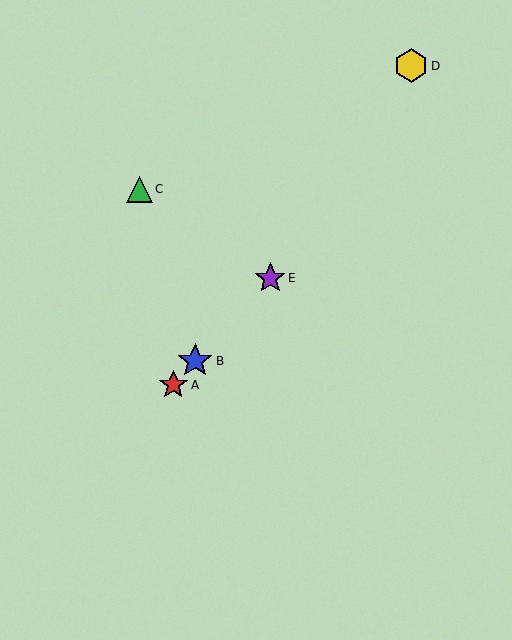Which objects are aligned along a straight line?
Objects A, B, E are aligned along a straight line.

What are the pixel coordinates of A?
Object A is at (173, 385).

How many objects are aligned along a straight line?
3 objects (A, B, E) are aligned along a straight line.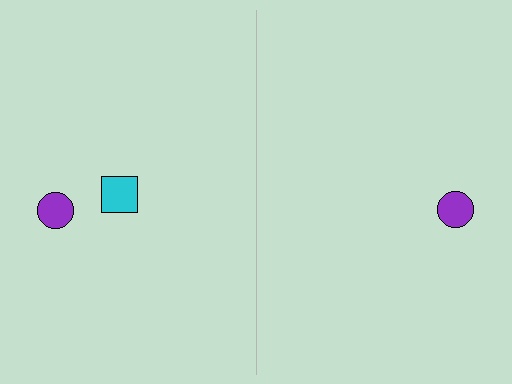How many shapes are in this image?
There are 3 shapes in this image.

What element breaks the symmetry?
A cyan square is missing from the right side.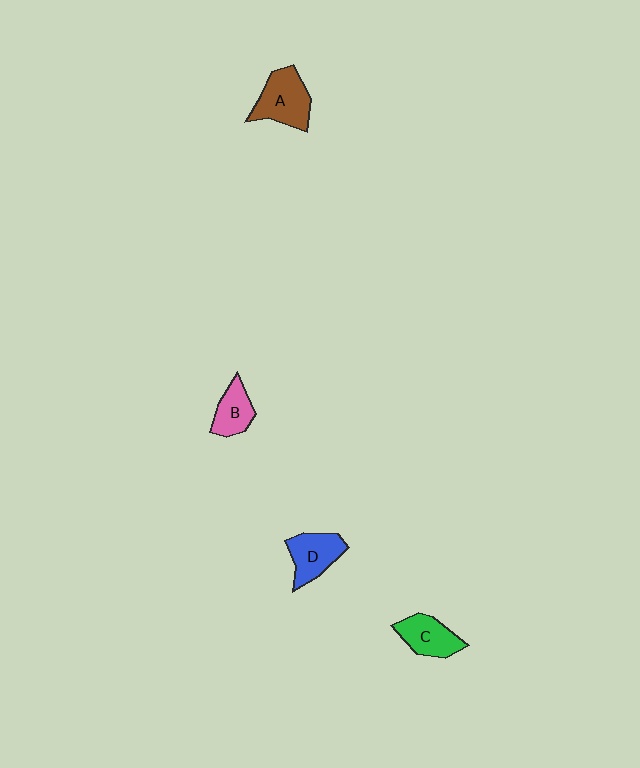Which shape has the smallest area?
Shape B (pink).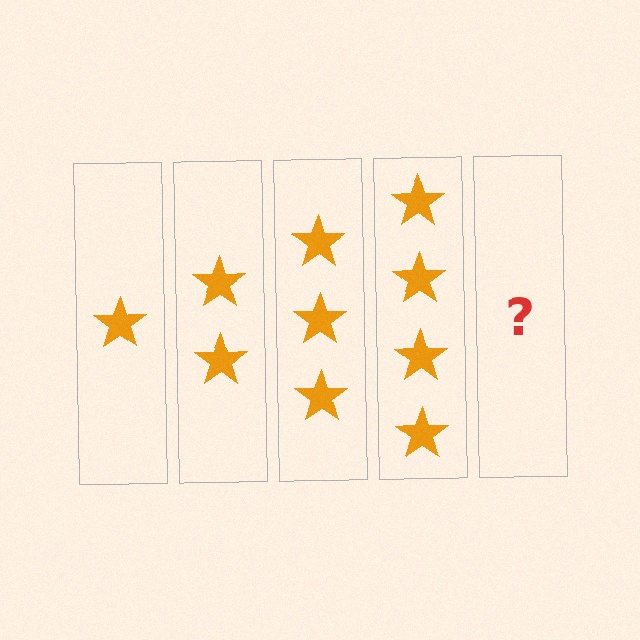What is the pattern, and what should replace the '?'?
The pattern is that each step adds one more star. The '?' should be 5 stars.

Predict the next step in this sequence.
The next step is 5 stars.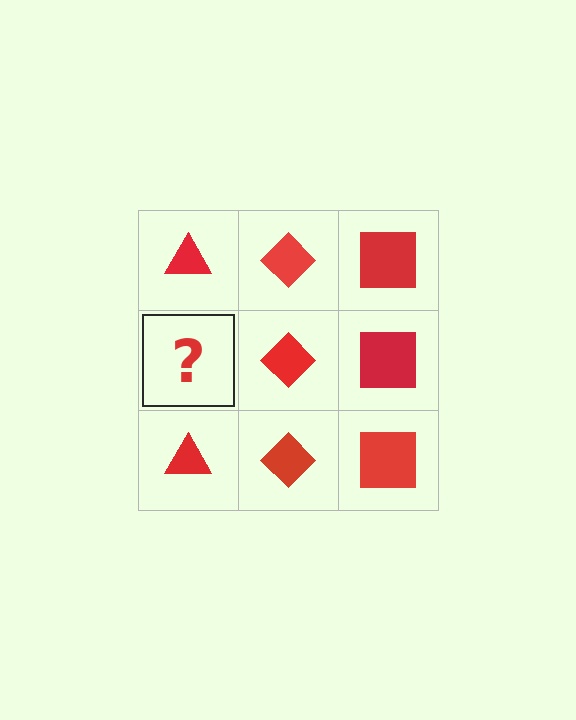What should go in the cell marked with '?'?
The missing cell should contain a red triangle.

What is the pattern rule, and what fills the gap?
The rule is that each column has a consistent shape. The gap should be filled with a red triangle.